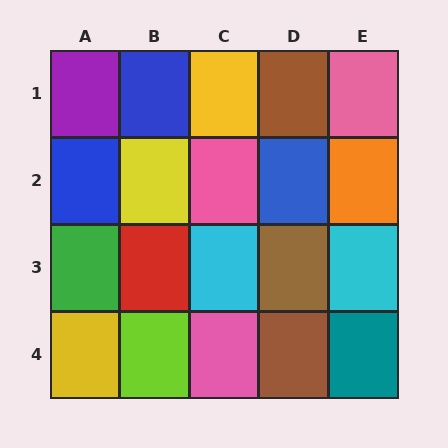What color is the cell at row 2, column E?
Orange.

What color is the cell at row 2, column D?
Blue.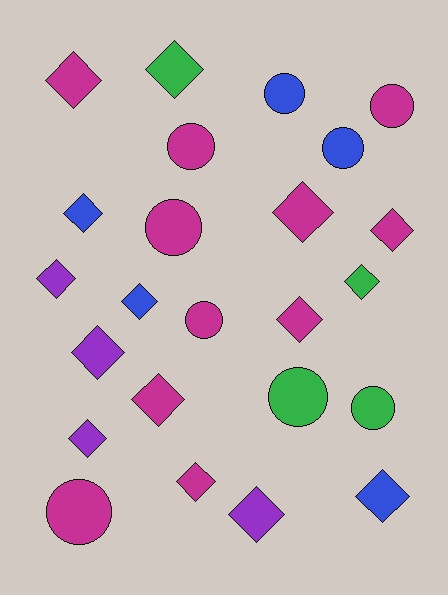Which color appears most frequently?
Magenta, with 11 objects.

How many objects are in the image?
There are 24 objects.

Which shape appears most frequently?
Diamond, with 15 objects.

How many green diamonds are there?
There are 2 green diamonds.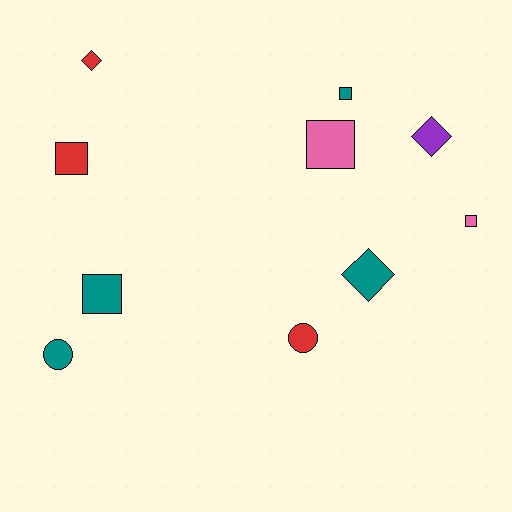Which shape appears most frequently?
Square, with 5 objects.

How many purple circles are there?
There are no purple circles.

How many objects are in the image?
There are 10 objects.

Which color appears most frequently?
Teal, with 4 objects.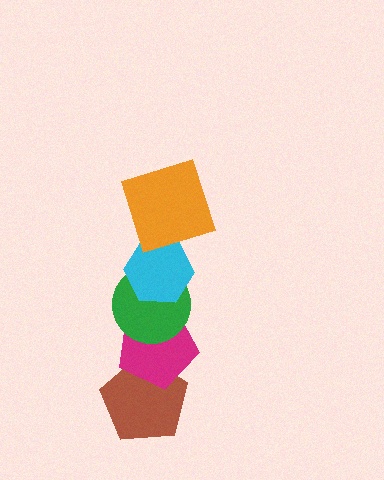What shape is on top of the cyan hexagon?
The orange square is on top of the cyan hexagon.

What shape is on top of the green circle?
The cyan hexagon is on top of the green circle.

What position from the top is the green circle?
The green circle is 3rd from the top.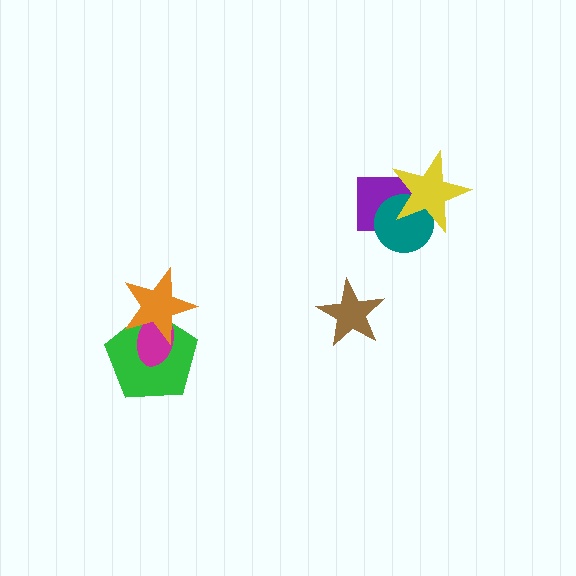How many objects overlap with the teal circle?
2 objects overlap with the teal circle.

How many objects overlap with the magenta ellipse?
2 objects overlap with the magenta ellipse.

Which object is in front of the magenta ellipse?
The orange star is in front of the magenta ellipse.